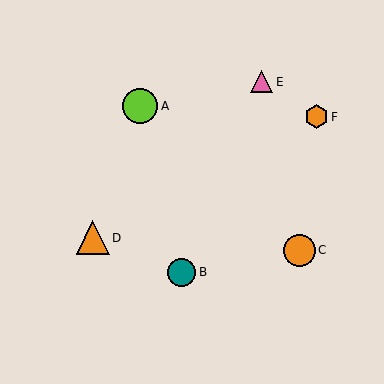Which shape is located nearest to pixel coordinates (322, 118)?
The orange hexagon (labeled F) at (316, 117) is nearest to that location.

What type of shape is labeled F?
Shape F is an orange hexagon.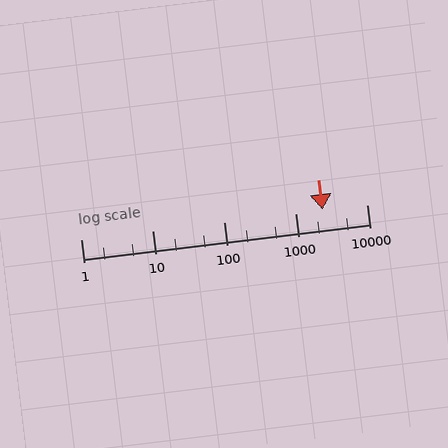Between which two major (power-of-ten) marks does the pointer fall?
The pointer is between 1000 and 10000.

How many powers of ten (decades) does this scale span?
The scale spans 4 decades, from 1 to 10000.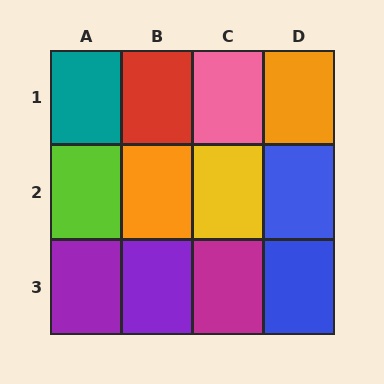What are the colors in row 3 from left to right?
Purple, purple, magenta, blue.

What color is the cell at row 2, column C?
Yellow.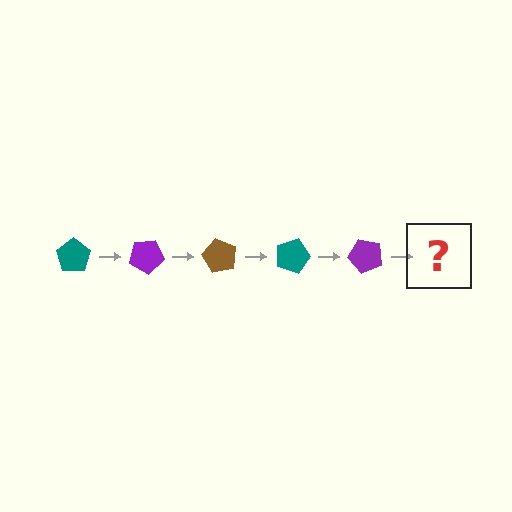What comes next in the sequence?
The next element should be a brown pentagon, rotated 150 degrees from the start.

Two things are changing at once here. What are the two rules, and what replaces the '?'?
The two rules are that it rotates 30 degrees each step and the color cycles through teal, purple, and brown. The '?' should be a brown pentagon, rotated 150 degrees from the start.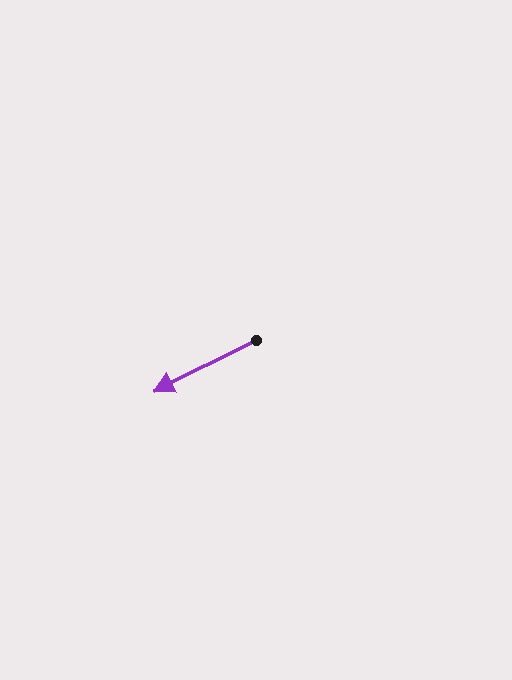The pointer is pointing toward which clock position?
Roughly 8 o'clock.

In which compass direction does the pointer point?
Southwest.